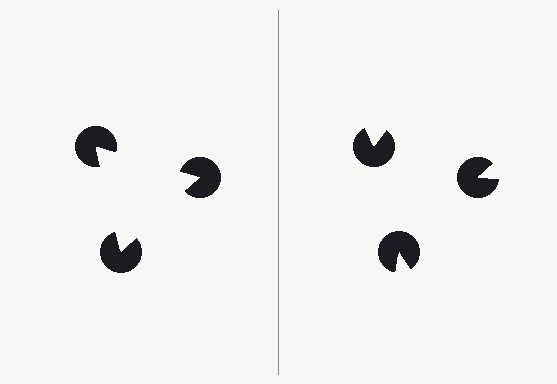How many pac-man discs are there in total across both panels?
6 — 3 on each side.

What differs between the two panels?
The pac-man discs are positioned identically on both sides; only the wedge orientations differ. On the left they align to a triangle; on the right they are misaligned.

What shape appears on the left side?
An illusory triangle.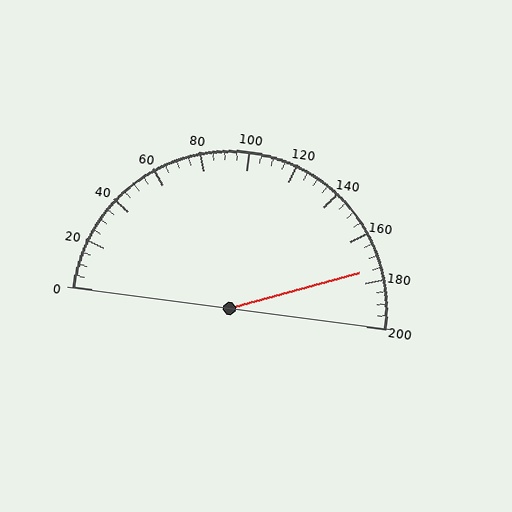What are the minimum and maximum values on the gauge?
The gauge ranges from 0 to 200.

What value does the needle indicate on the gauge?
The needle indicates approximately 175.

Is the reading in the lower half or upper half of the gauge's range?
The reading is in the upper half of the range (0 to 200).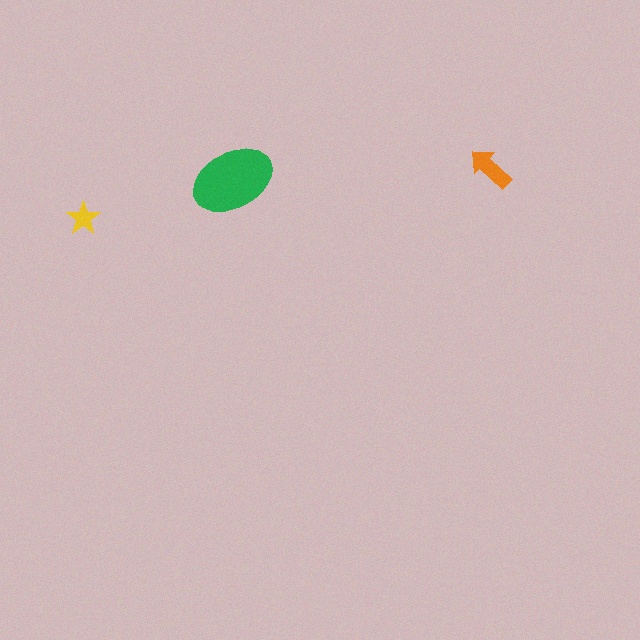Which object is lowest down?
The yellow star is bottommost.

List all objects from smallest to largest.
The yellow star, the orange arrow, the green ellipse.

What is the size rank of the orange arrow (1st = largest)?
2nd.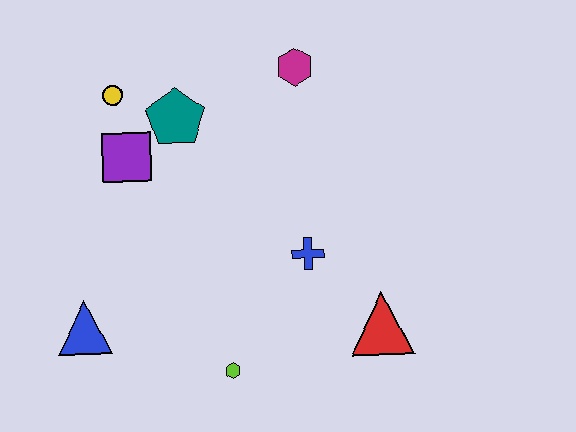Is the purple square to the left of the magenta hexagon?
Yes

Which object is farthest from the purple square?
The red triangle is farthest from the purple square.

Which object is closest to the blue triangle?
The lime hexagon is closest to the blue triangle.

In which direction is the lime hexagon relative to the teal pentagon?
The lime hexagon is below the teal pentagon.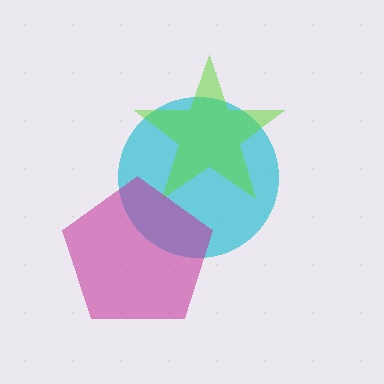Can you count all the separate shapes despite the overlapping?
Yes, there are 3 separate shapes.